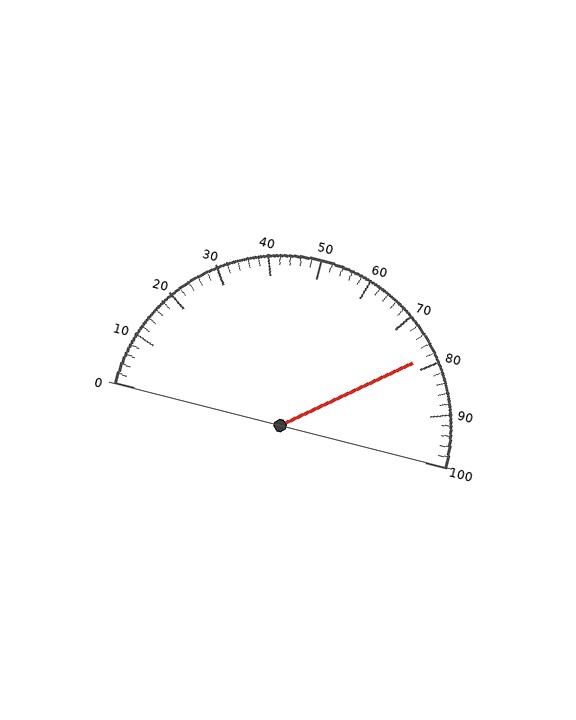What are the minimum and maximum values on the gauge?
The gauge ranges from 0 to 100.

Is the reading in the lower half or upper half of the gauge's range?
The reading is in the upper half of the range (0 to 100).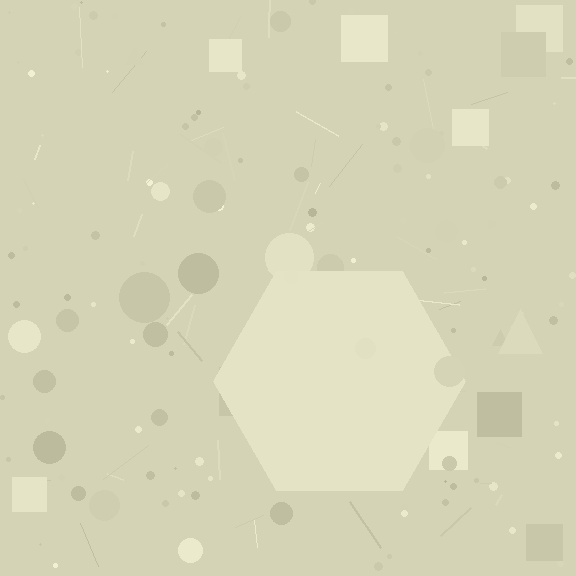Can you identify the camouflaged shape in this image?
The camouflaged shape is a hexagon.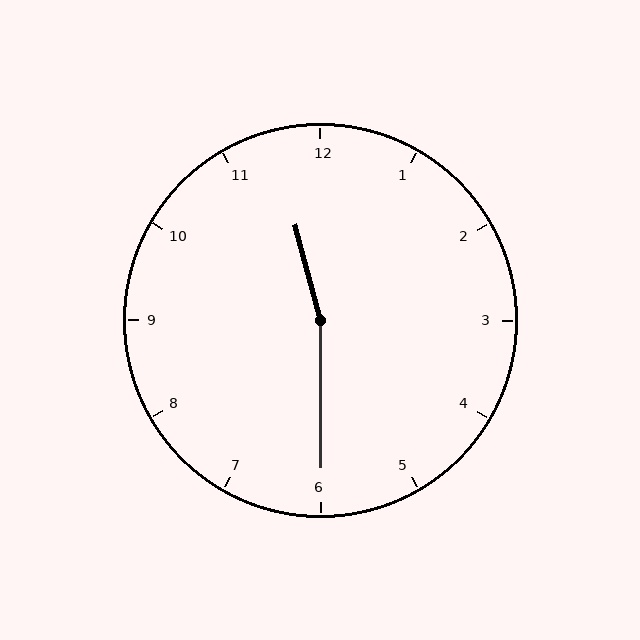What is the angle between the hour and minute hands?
Approximately 165 degrees.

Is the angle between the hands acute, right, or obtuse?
It is obtuse.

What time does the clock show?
11:30.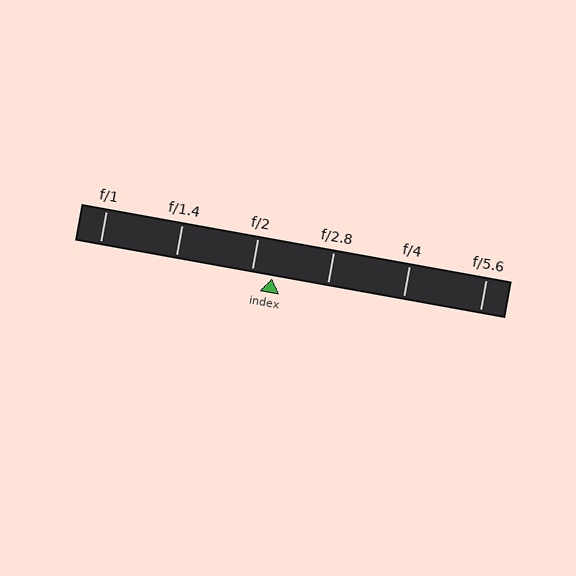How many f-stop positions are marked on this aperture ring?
There are 6 f-stop positions marked.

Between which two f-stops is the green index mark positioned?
The index mark is between f/2 and f/2.8.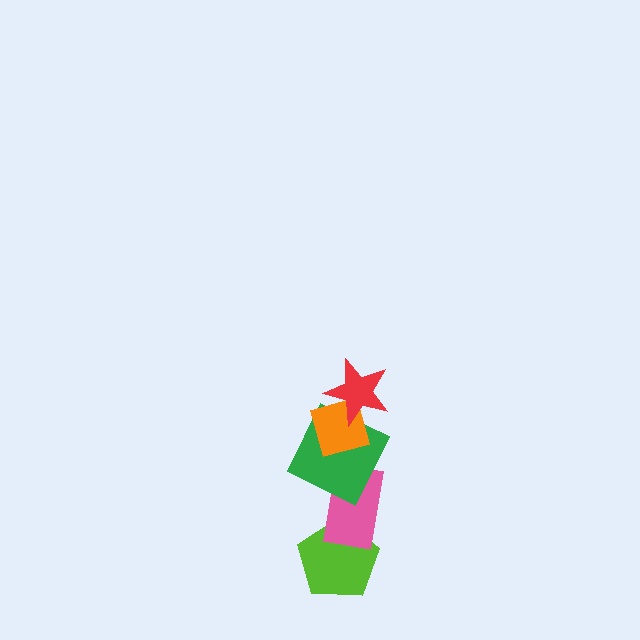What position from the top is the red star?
The red star is 1st from the top.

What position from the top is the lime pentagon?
The lime pentagon is 5th from the top.